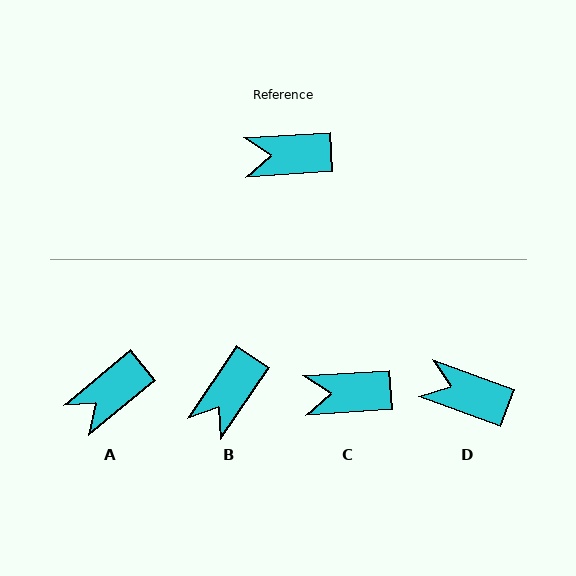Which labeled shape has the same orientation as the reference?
C.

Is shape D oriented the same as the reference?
No, it is off by about 24 degrees.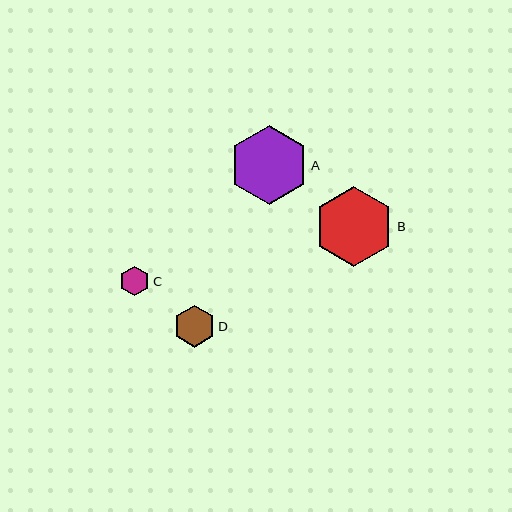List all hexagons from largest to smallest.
From largest to smallest: B, A, D, C.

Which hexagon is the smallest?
Hexagon C is the smallest with a size of approximately 30 pixels.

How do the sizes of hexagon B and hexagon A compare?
Hexagon B and hexagon A are approximately the same size.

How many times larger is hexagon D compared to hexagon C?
Hexagon D is approximately 1.4 times the size of hexagon C.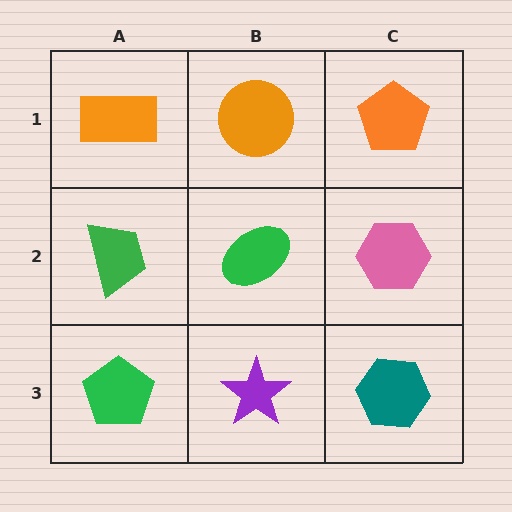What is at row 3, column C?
A teal hexagon.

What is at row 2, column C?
A pink hexagon.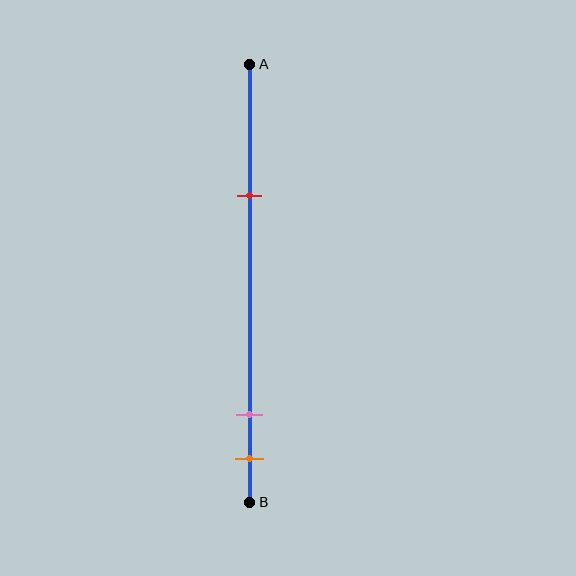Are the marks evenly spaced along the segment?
No, the marks are not evenly spaced.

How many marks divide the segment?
There are 3 marks dividing the segment.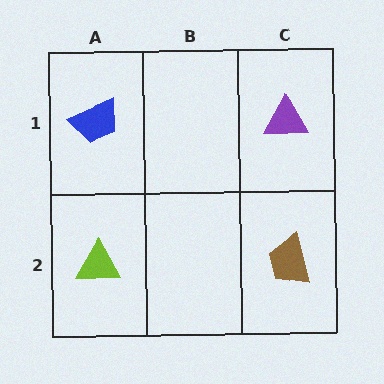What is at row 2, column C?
A brown trapezoid.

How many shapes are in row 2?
2 shapes.